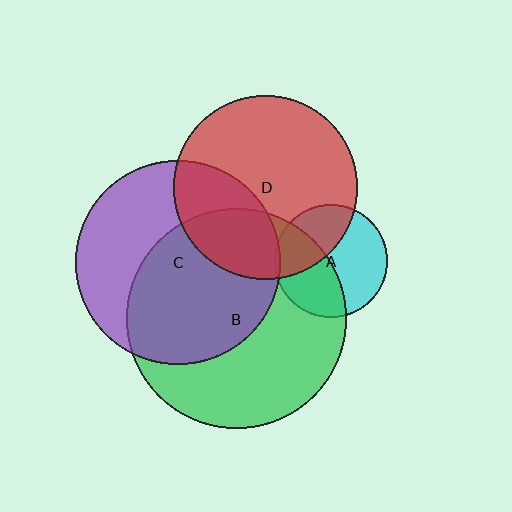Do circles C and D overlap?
Yes.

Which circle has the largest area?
Circle B (green).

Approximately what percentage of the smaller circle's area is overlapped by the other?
Approximately 30%.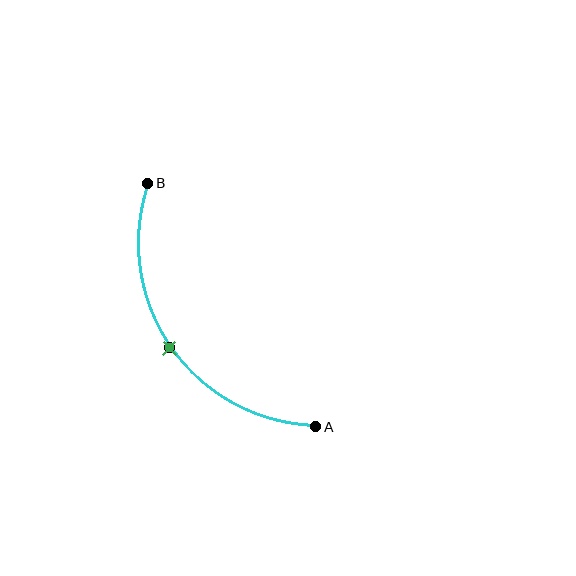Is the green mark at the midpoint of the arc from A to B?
Yes. The green mark lies on the arc at equal arc-length from both A and B — it is the arc midpoint.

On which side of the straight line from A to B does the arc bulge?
The arc bulges below and to the left of the straight line connecting A and B.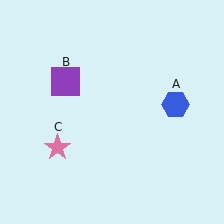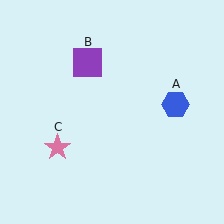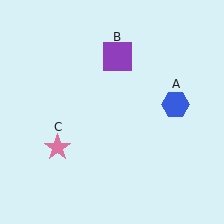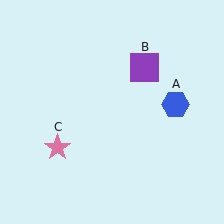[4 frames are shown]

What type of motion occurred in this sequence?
The purple square (object B) rotated clockwise around the center of the scene.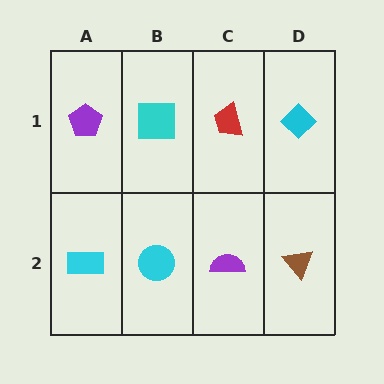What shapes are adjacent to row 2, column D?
A cyan diamond (row 1, column D), a purple semicircle (row 2, column C).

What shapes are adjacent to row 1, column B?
A cyan circle (row 2, column B), a purple pentagon (row 1, column A), a red trapezoid (row 1, column C).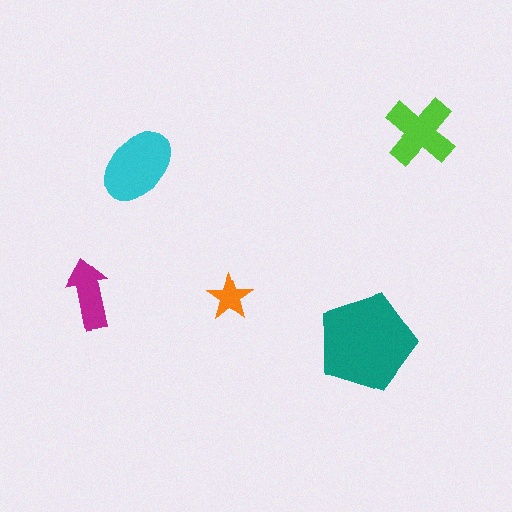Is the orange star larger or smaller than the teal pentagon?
Smaller.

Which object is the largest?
The teal pentagon.